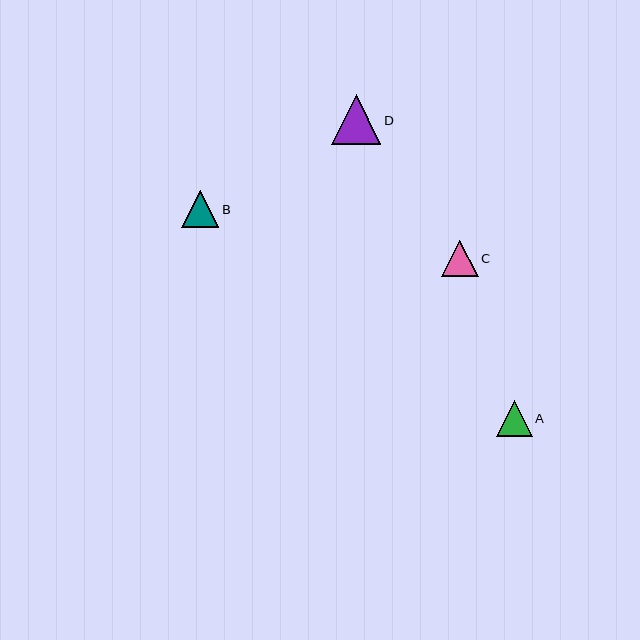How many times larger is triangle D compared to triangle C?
Triangle D is approximately 1.4 times the size of triangle C.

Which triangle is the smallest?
Triangle A is the smallest with a size of approximately 36 pixels.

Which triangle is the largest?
Triangle D is the largest with a size of approximately 50 pixels.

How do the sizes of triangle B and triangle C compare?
Triangle B and triangle C are approximately the same size.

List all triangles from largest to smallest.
From largest to smallest: D, B, C, A.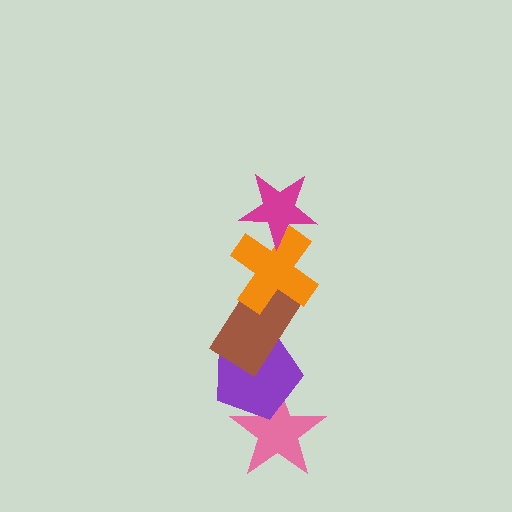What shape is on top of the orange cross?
The magenta star is on top of the orange cross.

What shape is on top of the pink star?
The purple pentagon is on top of the pink star.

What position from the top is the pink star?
The pink star is 5th from the top.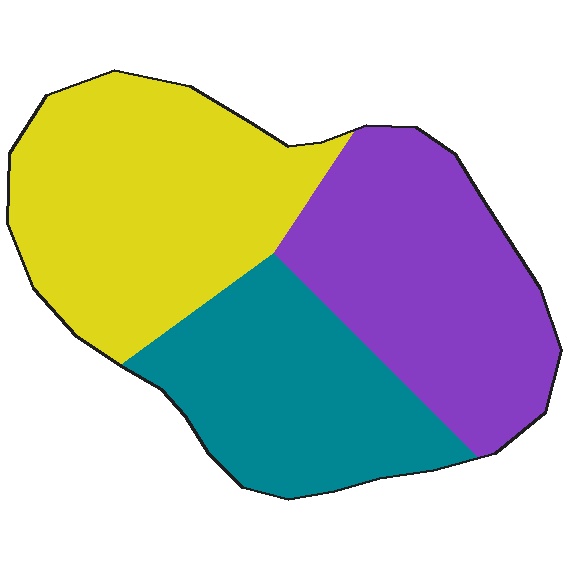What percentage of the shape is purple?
Purple covers roughly 35% of the shape.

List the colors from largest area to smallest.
From largest to smallest: yellow, purple, teal.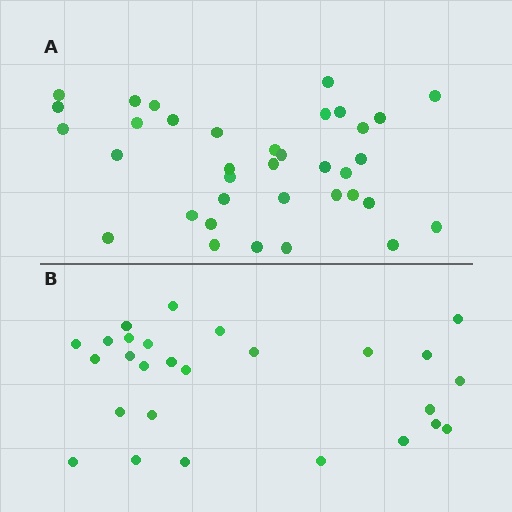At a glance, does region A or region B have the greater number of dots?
Region A (the top region) has more dots.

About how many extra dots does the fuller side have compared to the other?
Region A has roughly 8 or so more dots than region B.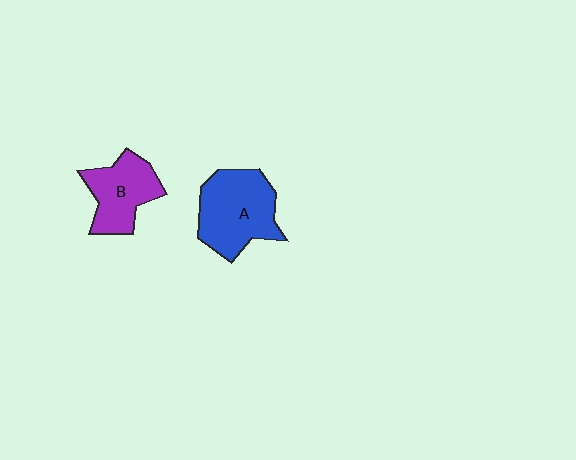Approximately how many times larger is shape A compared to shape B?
Approximately 1.3 times.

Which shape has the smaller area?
Shape B (purple).